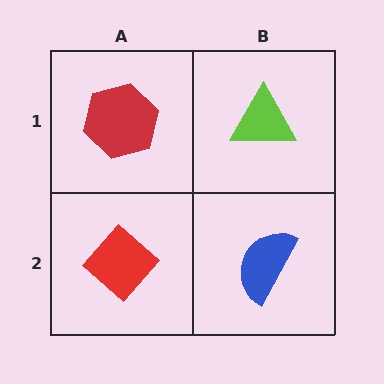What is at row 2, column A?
A red diamond.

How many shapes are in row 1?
2 shapes.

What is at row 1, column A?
A red hexagon.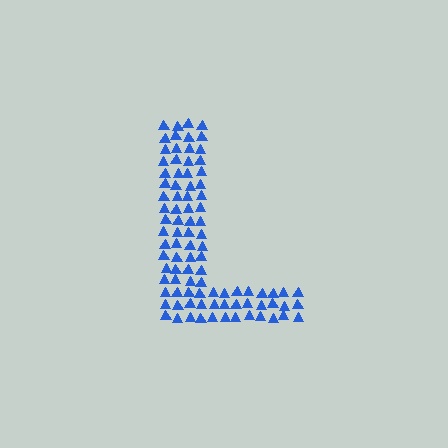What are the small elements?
The small elements are triangles.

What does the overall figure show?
The overall figure shows the letter L.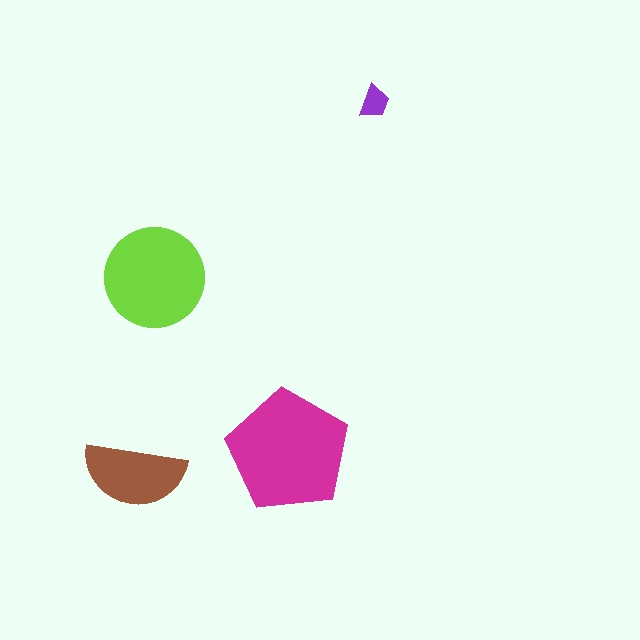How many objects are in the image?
There are 4 objects in the image.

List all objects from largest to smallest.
The magenta pentagon, the lime circle, the brown semicircle, the purple trapezoid.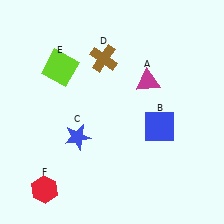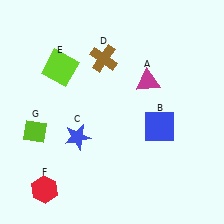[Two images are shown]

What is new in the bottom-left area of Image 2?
A lime diamond (G) was added in the bottom-left area of Image 2.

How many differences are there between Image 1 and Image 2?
There is 1 difference between the two images.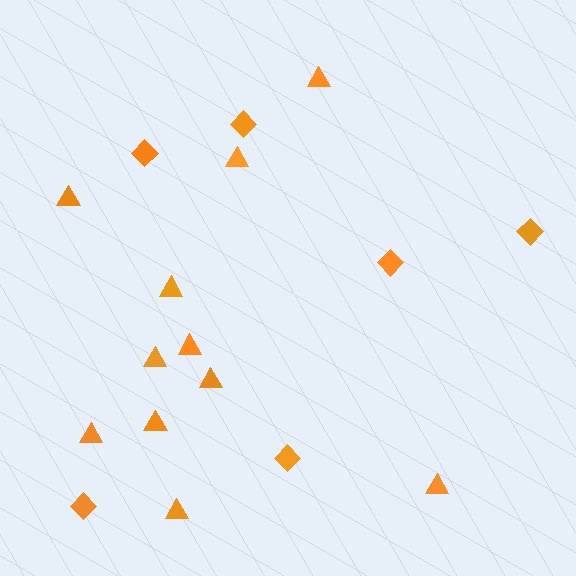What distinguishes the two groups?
There are 2 groups: one group of triangles (11) and one group of diamonds (6).